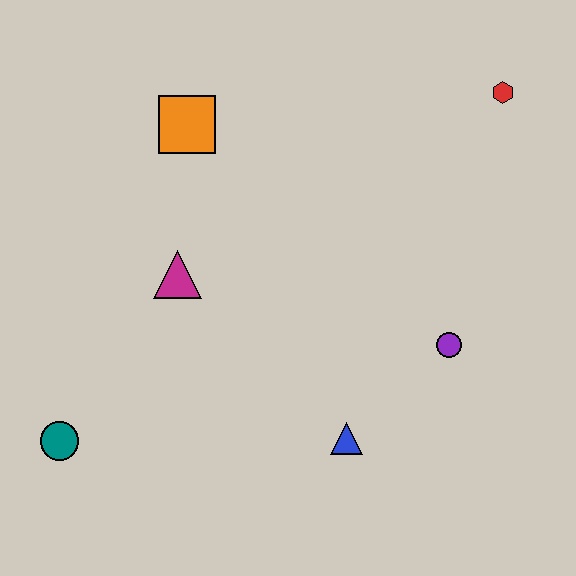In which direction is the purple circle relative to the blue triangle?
The purple circle is to the right of the blue triangle.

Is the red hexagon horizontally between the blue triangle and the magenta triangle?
No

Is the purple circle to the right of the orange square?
Yes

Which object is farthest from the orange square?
The blue triangle is farthest from the orange square.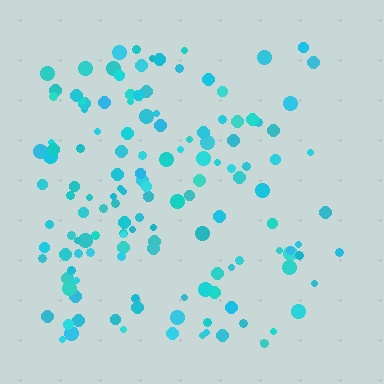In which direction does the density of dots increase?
From right to left, with the left side densest.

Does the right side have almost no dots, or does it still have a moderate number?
Still a moderate number, just noticeably fewer than the left.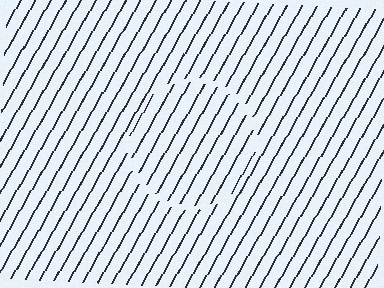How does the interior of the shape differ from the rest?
The interior of the shape contains the same grating, shifted by half a period — the contour is defined by the phase discontinuity where line-ends from the inner and outer gratings abut.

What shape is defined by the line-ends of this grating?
An illusory circle. The interior of the shape contains the same grating, shifted by half a period — the contour is defined by the phase discontinuity where line-ends from the inner and outer gratings abut.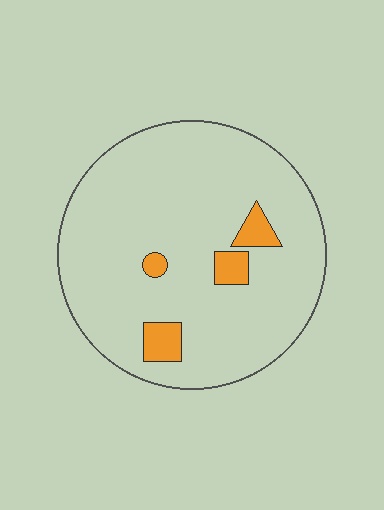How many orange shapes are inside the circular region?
4.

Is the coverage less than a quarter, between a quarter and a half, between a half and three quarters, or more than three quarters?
Less than a quarter.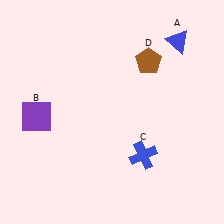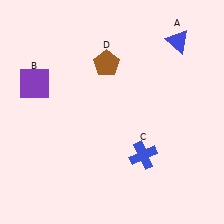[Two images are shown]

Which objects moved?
The objects that moved are: the purple square (B), the brown pentagon (D).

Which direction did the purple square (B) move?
The purple square (B) moved up.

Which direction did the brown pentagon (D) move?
The brown pentagon (D) moved left.